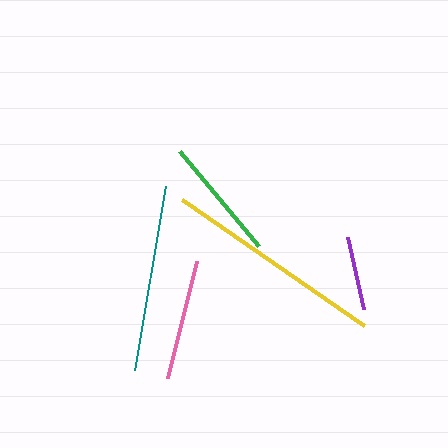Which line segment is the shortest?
The purple line is the shortest at approximately 73 pixels.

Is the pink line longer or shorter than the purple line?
The pink line is longer than the purple line.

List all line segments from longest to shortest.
From longest to shortest: yellow, teal, green, pink, purple.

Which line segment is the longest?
The yellow line is the longest at approximately 221 pixels.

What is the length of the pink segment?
The pink segment is approximately 121 pixels long.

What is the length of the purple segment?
The purple segment is approximately 73 pixels long.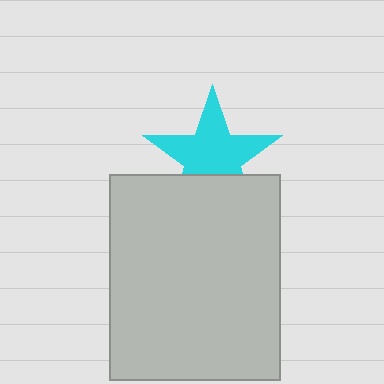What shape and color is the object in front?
The object in front is a light gray rectangle.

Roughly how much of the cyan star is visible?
Most of it is visible (roughly 69%).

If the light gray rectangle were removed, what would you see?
You would see the complete cyan star.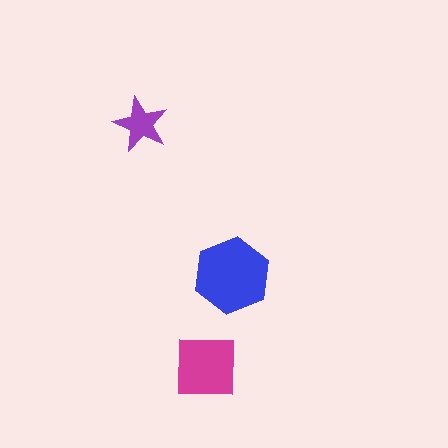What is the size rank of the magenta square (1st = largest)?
2nd.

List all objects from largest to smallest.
The blue hexagon, the magenta square, the purple star.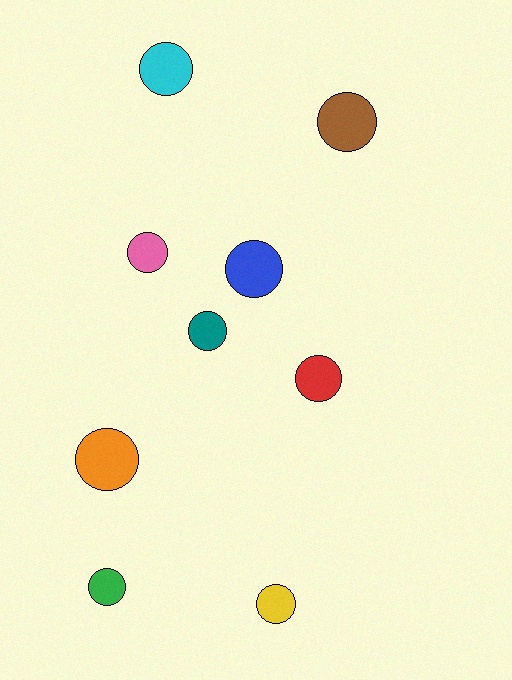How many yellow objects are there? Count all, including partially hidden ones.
There is 1 yellow object.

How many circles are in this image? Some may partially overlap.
There are 9 circles.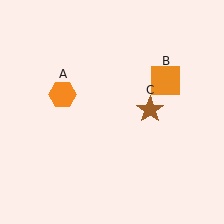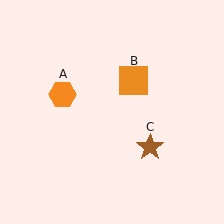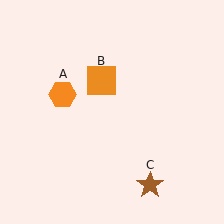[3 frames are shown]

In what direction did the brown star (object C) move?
The brown star (object C) moved down.